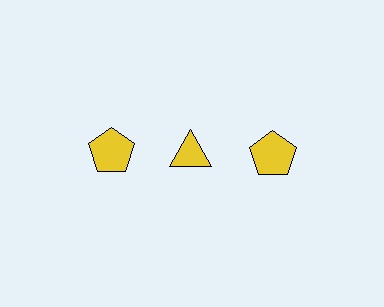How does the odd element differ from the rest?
It has a different shape: triangle instead of pentagon.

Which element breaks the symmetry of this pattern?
The yellow triangle in the top row, second from left column breaks the symmetry. All other shapes are yellow pentagons.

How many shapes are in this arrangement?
There are 3 shapes arranged in a grid pattern.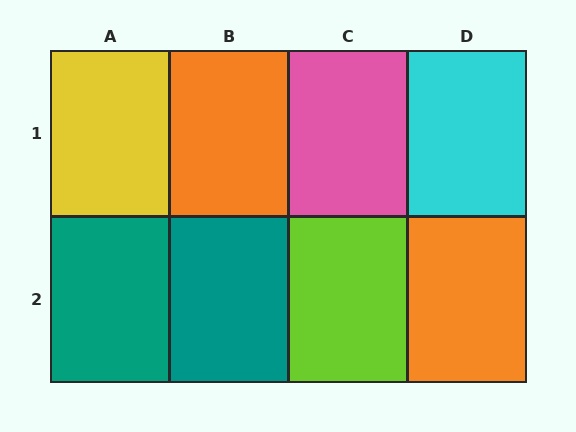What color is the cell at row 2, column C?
Lime.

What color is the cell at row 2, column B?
Teal.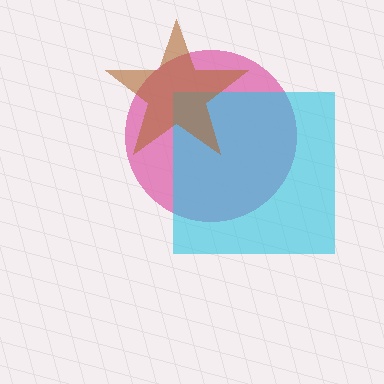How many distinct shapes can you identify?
There are 3 distinct shapes: a pink circle, a cyan square, a brown star.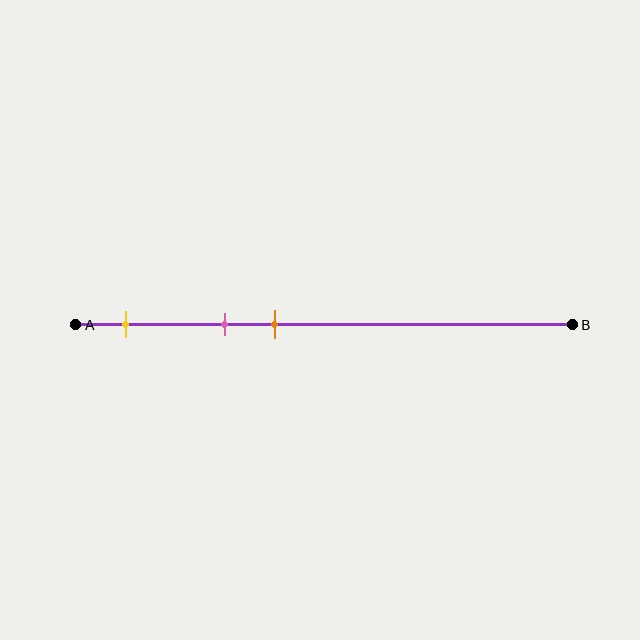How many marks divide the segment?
There are 3 marks dividing the segment.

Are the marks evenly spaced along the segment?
Yes, the marks are approximately evenly spaced.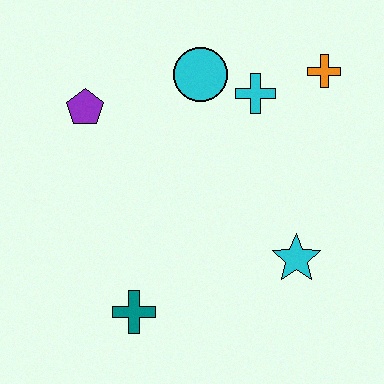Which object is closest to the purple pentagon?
The cyan circle is closest to the purple pentagon.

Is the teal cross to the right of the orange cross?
No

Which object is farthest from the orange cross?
The teal cross is farthest from the orange cross.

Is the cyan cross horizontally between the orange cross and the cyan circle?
Yes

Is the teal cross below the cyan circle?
Yes